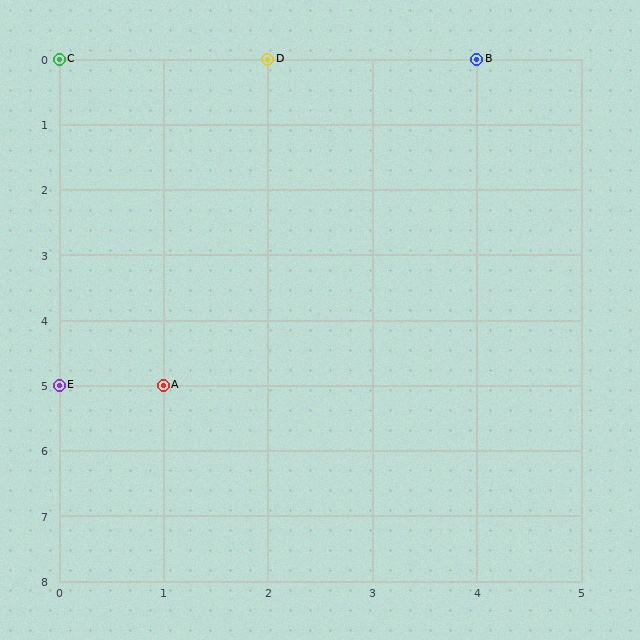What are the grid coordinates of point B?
Point B is at grid coordinates (4, 0).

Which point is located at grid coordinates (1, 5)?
Point A is at (1, 5).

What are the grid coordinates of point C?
Point C is at grid coordinates (0, 0).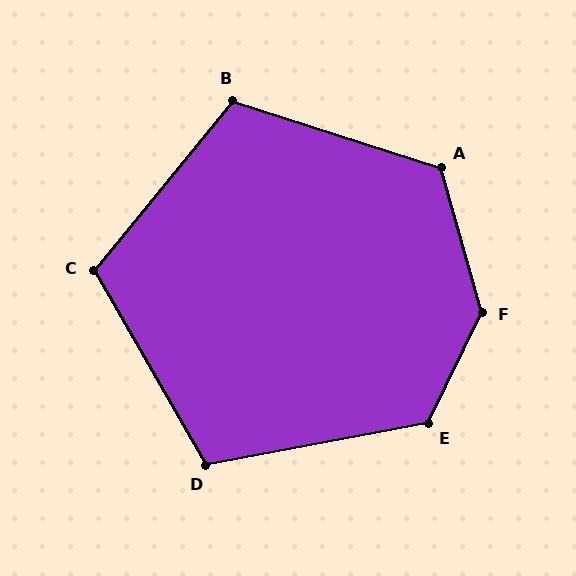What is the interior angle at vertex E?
Approximately 126 degrees (obtuse).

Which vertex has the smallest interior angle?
D, at approximately 109 degrees.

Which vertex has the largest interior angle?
F, at approximately 139 degrees.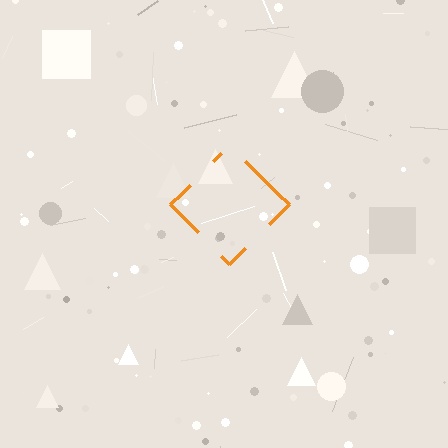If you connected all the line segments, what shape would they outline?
They would outline a diamond.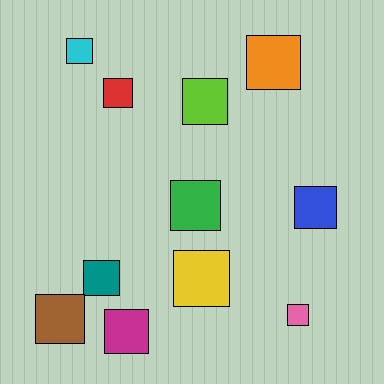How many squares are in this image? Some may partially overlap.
There are 11 squares.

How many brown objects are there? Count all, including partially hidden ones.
There is 1 brown object.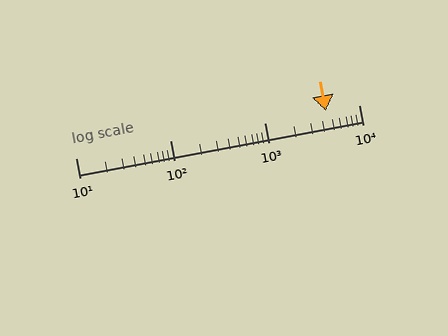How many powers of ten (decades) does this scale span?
The scale spans 3 decades, from 10 to 10000.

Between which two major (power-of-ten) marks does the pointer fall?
The pointer is between 1000 and 10000.